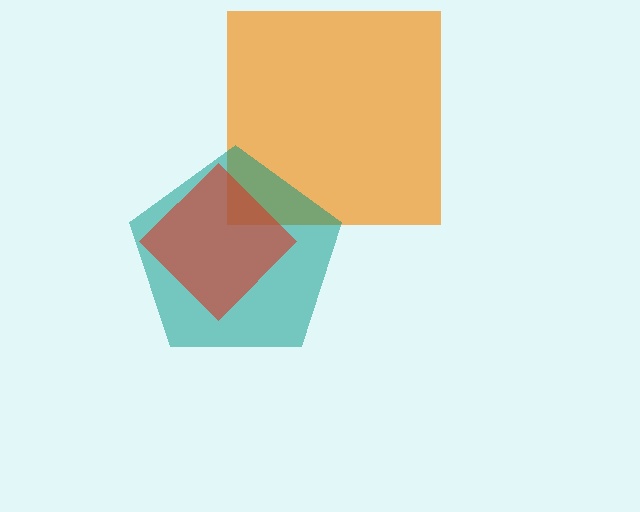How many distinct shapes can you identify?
There are 3 distinct shapes: an orange square, a teal pentagon, a red diamond.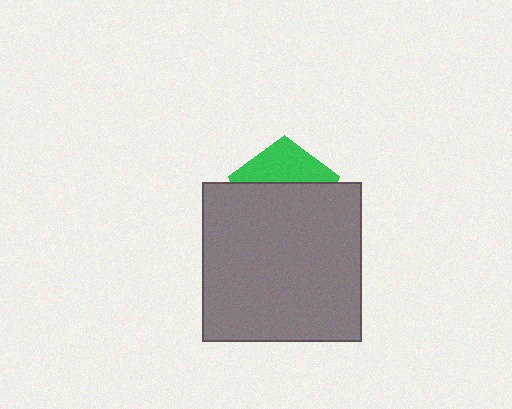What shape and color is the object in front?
The object in front is a gray square.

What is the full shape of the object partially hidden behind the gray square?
The partially hidden object is a green pentagon.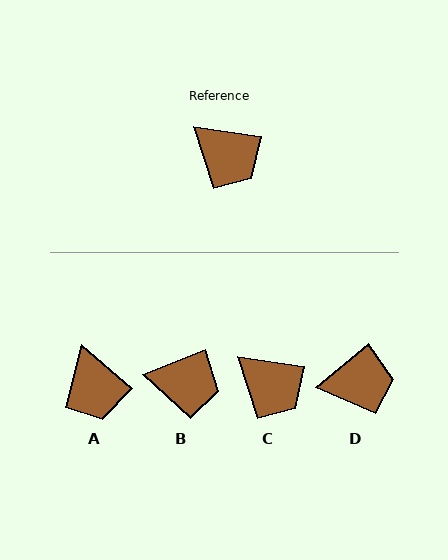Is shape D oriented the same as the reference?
No, it is off by about 48 degrees.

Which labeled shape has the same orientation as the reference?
C.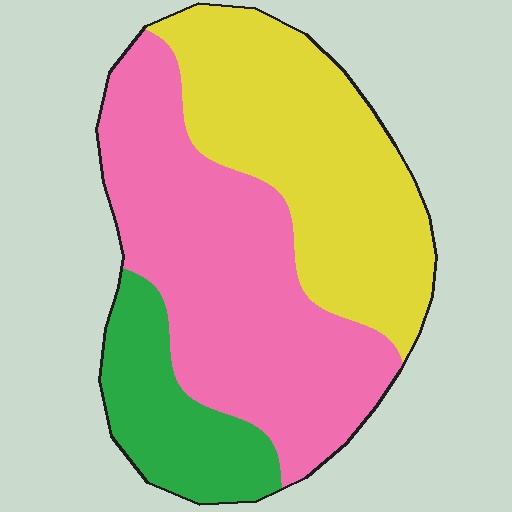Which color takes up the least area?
Green, at roughly 15%.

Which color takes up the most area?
Pink, at roughly 45%.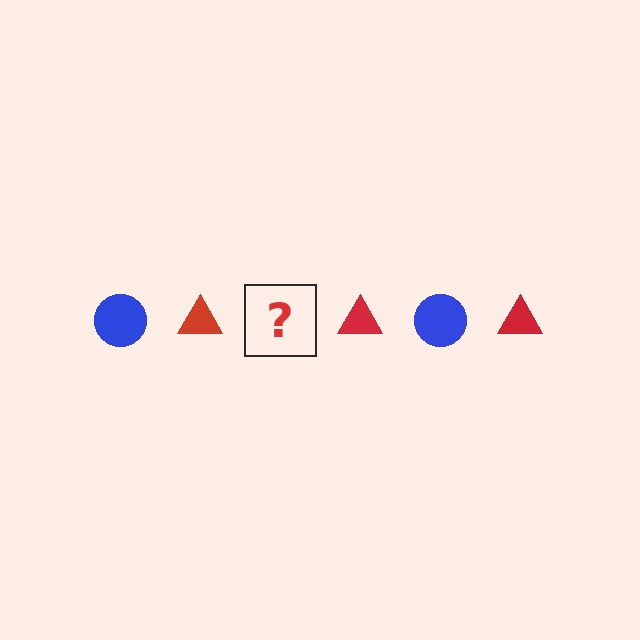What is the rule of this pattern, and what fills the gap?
The rule is that the pattern alternates between blue circle and red triangle. The gap should be filled with a blue circle.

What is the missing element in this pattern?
The missing element is a blue circle.